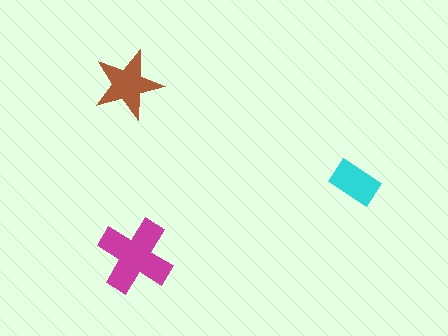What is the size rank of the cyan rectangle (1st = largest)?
3rd.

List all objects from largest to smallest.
The magenta cross, the brown star, the cyan rectangle.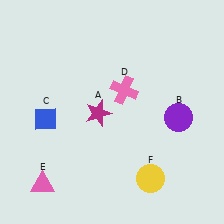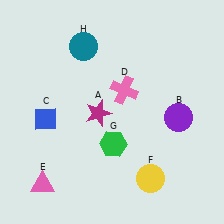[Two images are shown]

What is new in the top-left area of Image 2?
A teal circle (H) was added in the top-left area of Image 2.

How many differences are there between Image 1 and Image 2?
There are 2 differences between the two images.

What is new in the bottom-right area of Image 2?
A green hexagon (G) was added in the bottom-right area of Image 2.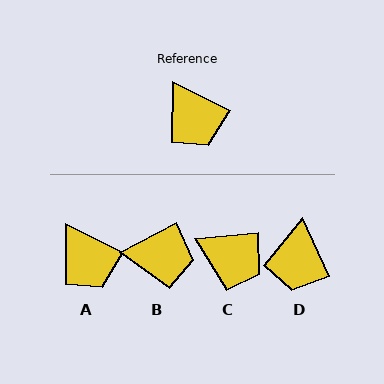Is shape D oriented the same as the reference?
No, it is off by about 38 degrees.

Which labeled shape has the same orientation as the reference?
A.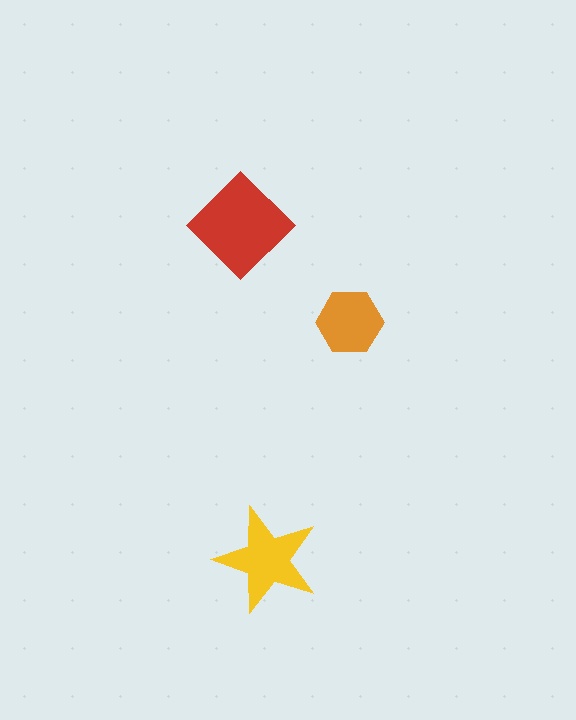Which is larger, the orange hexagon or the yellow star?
The yellow star.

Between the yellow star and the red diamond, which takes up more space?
The red diamond.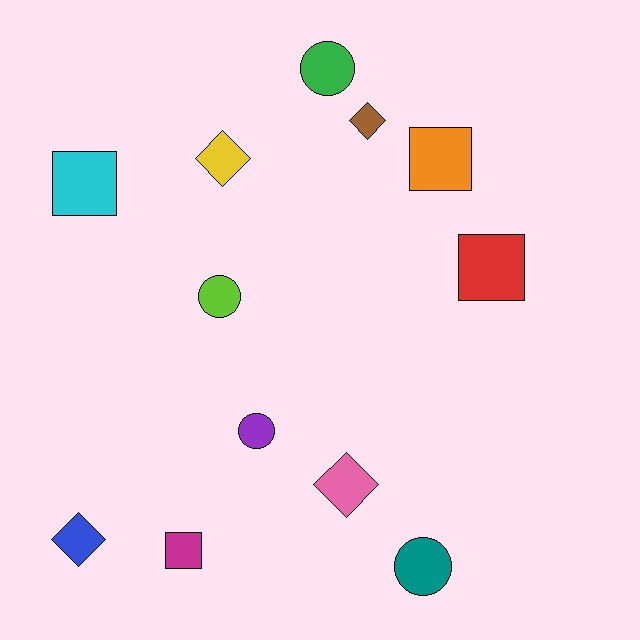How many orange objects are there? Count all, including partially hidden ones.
There is 1 orange object.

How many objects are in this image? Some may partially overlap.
There are 12 objects.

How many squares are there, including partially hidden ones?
There are 4 squares.